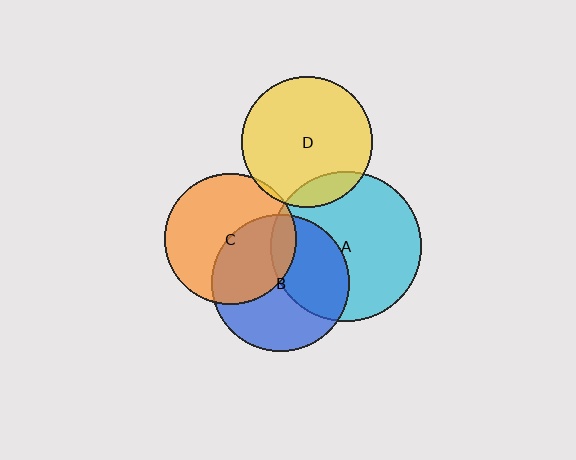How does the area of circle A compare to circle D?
Approximately 1.3 times.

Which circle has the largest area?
Circle A (cyan).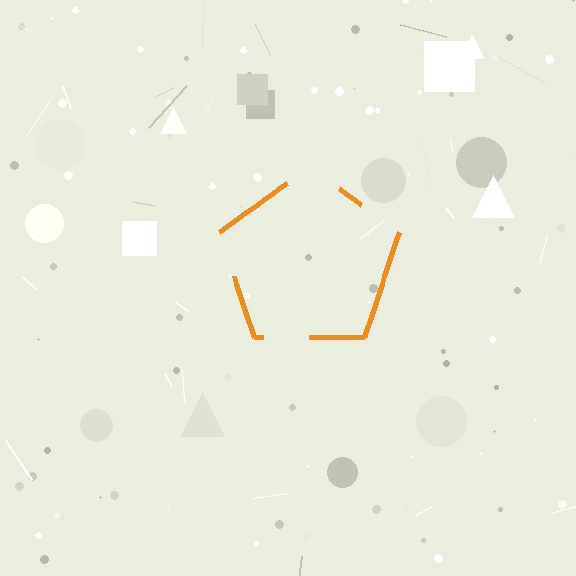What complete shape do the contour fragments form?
The contour fragments form a pentagon.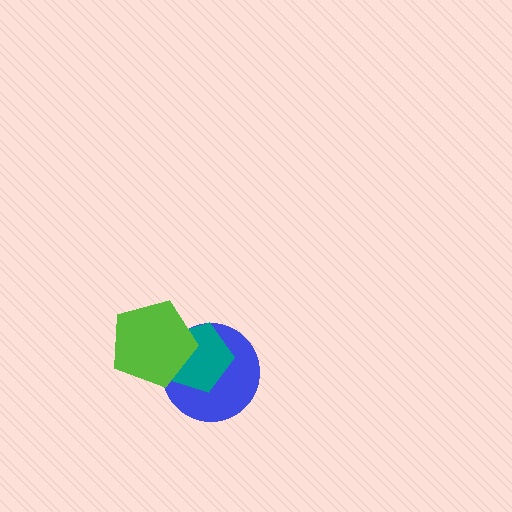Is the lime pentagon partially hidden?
No, no other shape covers it.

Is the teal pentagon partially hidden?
Yes, it is partially covered by another shape.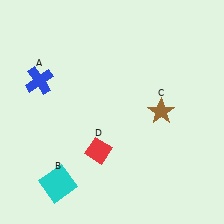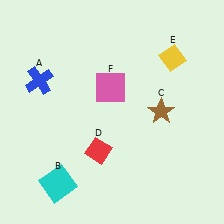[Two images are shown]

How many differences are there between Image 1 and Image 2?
There are 2 differences between the two images.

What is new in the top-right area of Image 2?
A yellow diamond (E) was added in the top-right area of Image 2.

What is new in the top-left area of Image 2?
A pink square (F) was added in the top-left area of Image 2.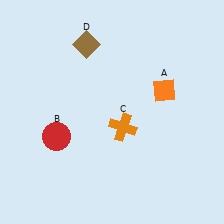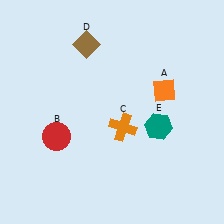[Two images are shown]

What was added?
A teal hexagon (E) was added in Image 2.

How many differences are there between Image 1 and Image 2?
There is 1 difference between the two images.